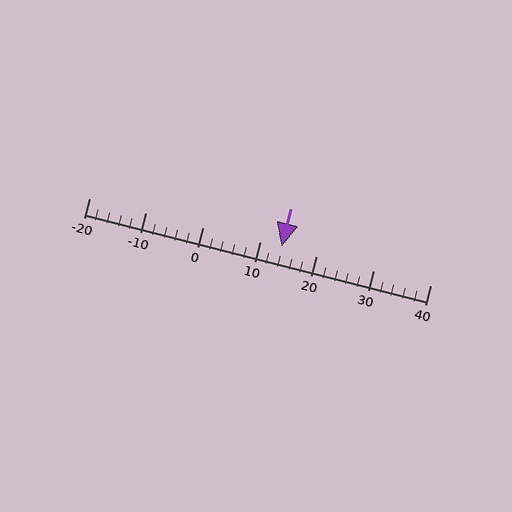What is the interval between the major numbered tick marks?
The major tick marks are spaced 10 units apart.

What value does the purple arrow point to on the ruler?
The purple arrow points to approximately 14.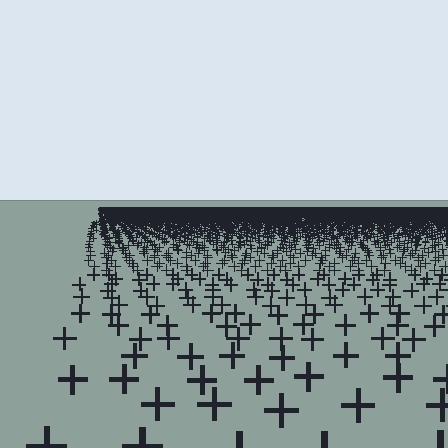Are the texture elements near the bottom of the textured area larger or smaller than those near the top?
Larger. Near the bottom, elements are closer to the viewer and appear at a bigger on-screen size.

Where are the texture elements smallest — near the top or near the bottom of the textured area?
Near the top.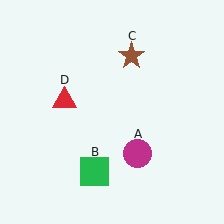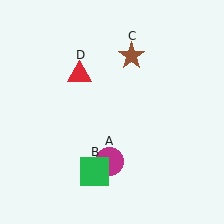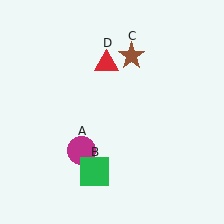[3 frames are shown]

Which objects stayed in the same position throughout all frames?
Green square (object B) and brown star (object C) remained stationary.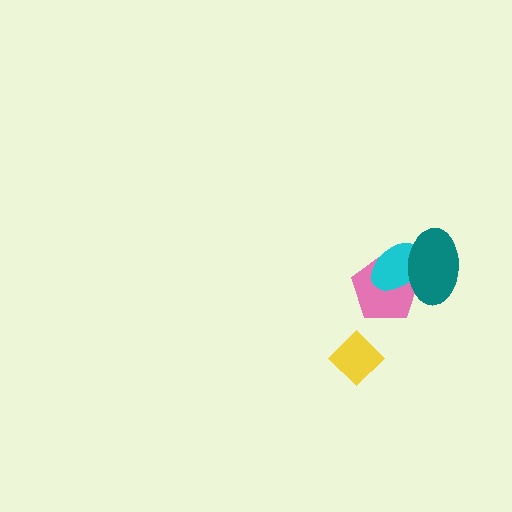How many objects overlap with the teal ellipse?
2 objects overlap with the teal ellipse.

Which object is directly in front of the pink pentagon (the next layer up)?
The cyan ellipse is directly in front of the pink pentagon.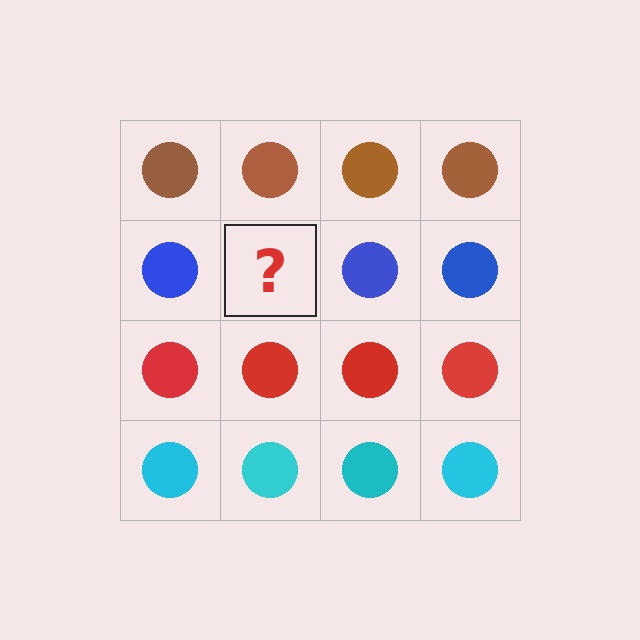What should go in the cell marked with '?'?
The missing cell should contain a blue circle.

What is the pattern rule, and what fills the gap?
The rule is that each row has a consistent color. The gap should be filled with a blue circle.